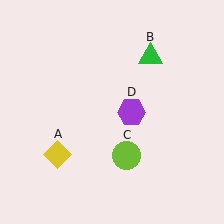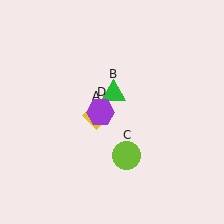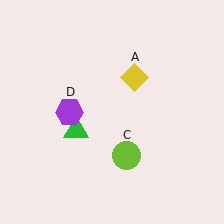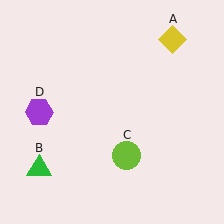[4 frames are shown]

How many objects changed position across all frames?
3 objects changed position: yellow diamond (object A), green triangle (object B), purple hexagon (object D).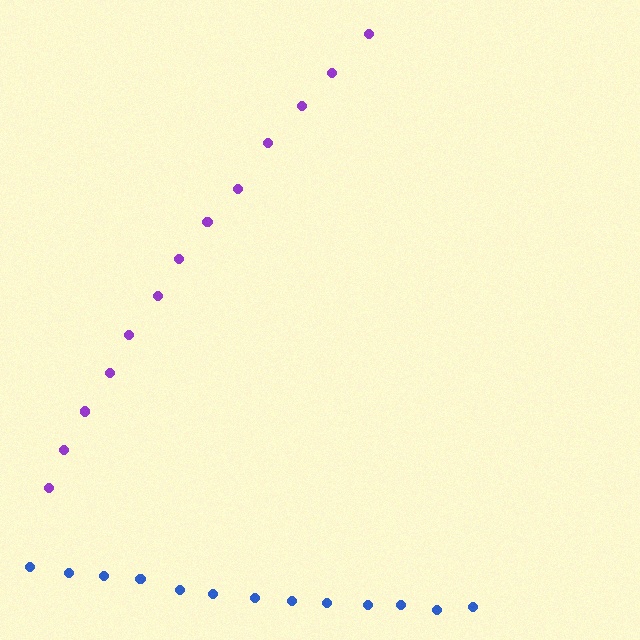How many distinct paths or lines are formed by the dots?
There are 2 distinct paths.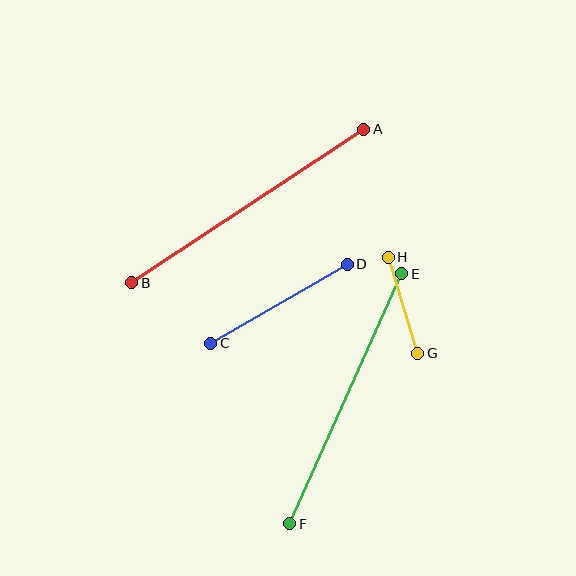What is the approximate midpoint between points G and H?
The midpoint is at approximately (403, 305) pixels.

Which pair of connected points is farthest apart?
Points A and B are farthest apart.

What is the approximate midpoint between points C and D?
The midpoint is at approximately (279, 304) pixels.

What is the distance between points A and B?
The distance is approximately 278 pixels.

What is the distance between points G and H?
The distance is approximately 100 pixels.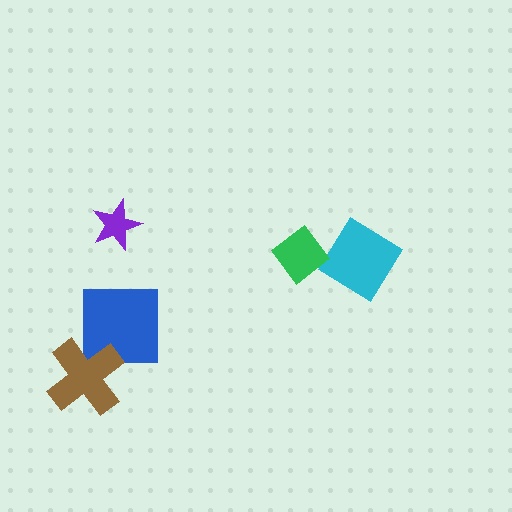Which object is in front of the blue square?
The brown cross is in front of the blue square.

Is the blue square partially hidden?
Yes, it is partially covered by another shape.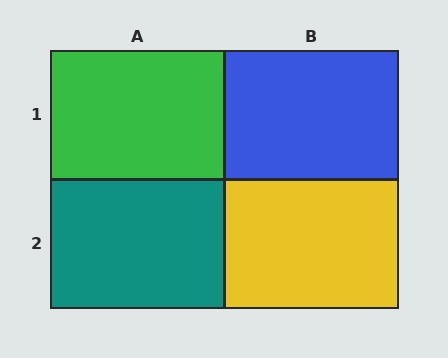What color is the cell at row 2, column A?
Teal.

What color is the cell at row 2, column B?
Yellow.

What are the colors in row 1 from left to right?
Green, blue.